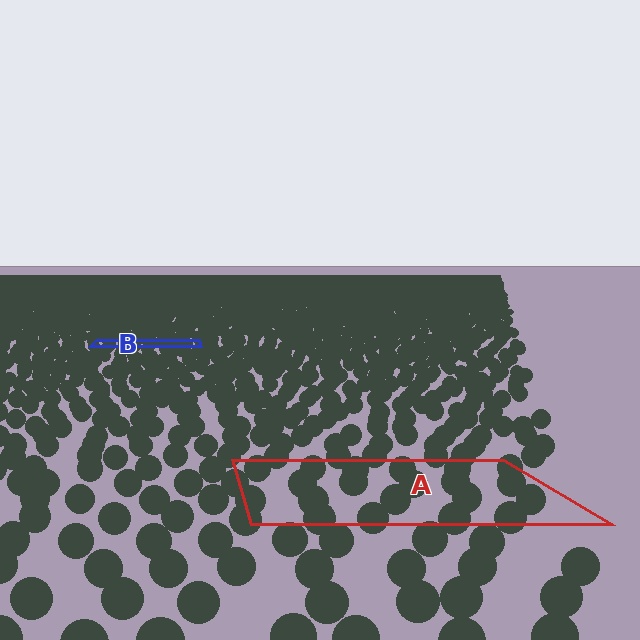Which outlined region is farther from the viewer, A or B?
Region B is farther from the viewer — the texture elements inside it appear smaller and more densely packed.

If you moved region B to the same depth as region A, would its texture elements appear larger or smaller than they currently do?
They would appear larger. At a closer depth, the same texture elements are projected at a bigger on-screen size.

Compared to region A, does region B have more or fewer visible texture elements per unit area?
Region B has more texture elements per unit area — they are packed more densely because it is farther away.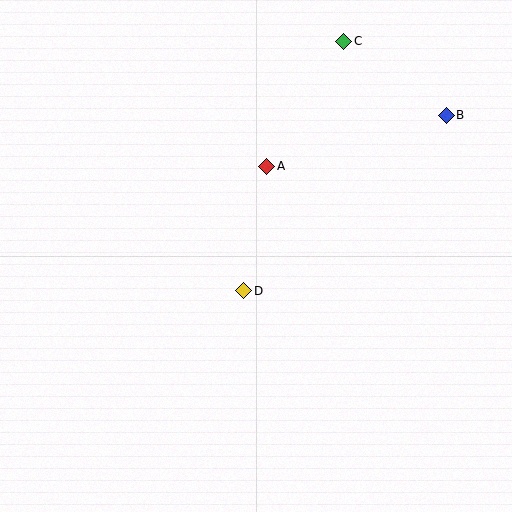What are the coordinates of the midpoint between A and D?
The midpoint between A and D is at (255, 229).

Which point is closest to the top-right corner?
Point B is closest to the top-right corner.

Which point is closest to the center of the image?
Point D at (244, 291) is closest to the center.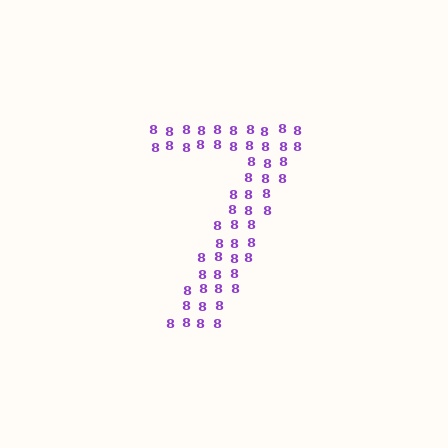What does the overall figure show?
The overall figure shows the digit 7.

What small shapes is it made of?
It is made of small digit 8's.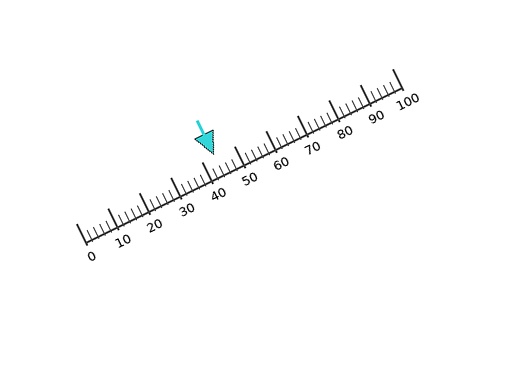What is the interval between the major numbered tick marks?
The major tick marks are spaced 10 units apart.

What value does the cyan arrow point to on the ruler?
The cyan arrow points to approximately 44.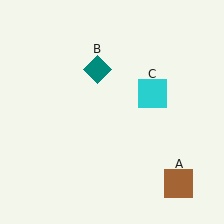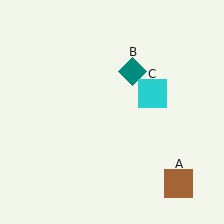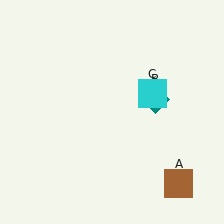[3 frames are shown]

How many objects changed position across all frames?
1 object changed position: teal diamond (object B).